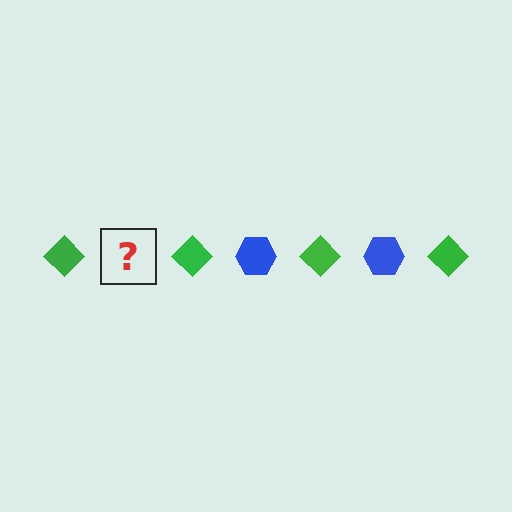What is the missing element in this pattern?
The missing element is a blue hexagon.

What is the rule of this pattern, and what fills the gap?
The rule is that the pattern alternates between green diamond and blue hexagon. The gap should be filled with a blue hexagon.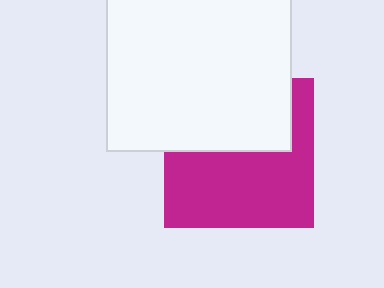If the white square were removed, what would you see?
You would see the complete magenta square.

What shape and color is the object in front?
The object in front is a white square.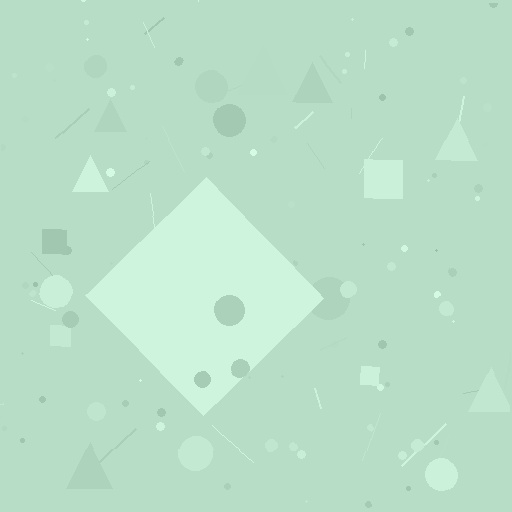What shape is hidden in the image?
A diamond is hidden in the image.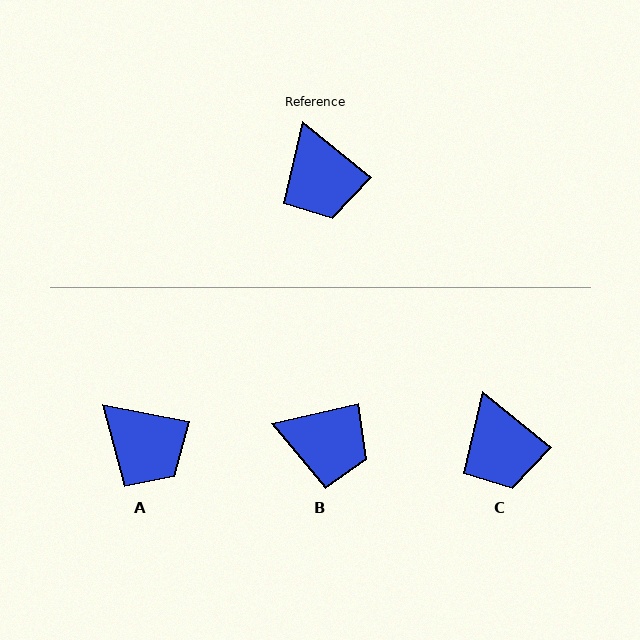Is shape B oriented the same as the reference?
No, it is off by about 52 degrees.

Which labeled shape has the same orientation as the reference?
C.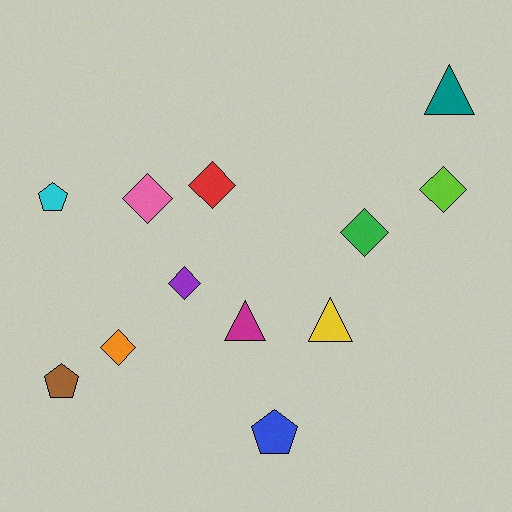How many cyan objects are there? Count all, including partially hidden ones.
There is 1 cyan object.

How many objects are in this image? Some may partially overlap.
There are 12 objects.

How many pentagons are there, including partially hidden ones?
There are 3 pentagons.